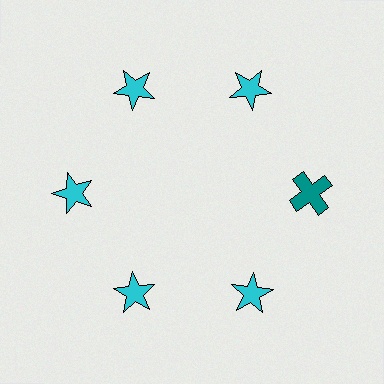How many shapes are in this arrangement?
There are 6 shapes arranged in a ring pattern.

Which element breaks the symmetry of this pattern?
The teal cross at roughly the 3 o'clock position breaks the symmetry. All other shapes are cyan stars.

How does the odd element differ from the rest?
It differs in both color (teal instead of cyan) and shape (cross instead of star).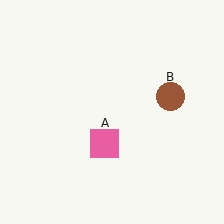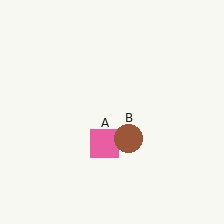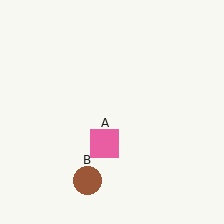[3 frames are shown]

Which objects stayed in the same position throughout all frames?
Pink square (object A) remained stationary.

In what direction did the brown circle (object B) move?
The brown circle (object B) moved down and to the left.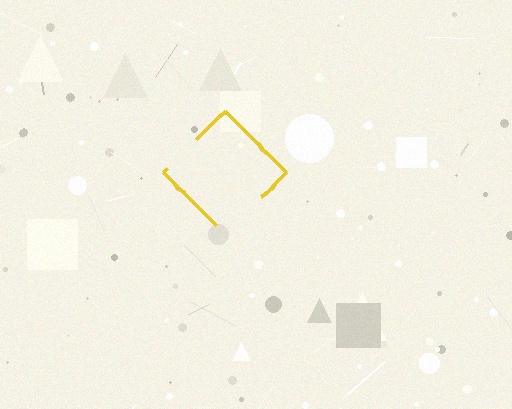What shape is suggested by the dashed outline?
The dashed outline suggests a diamond.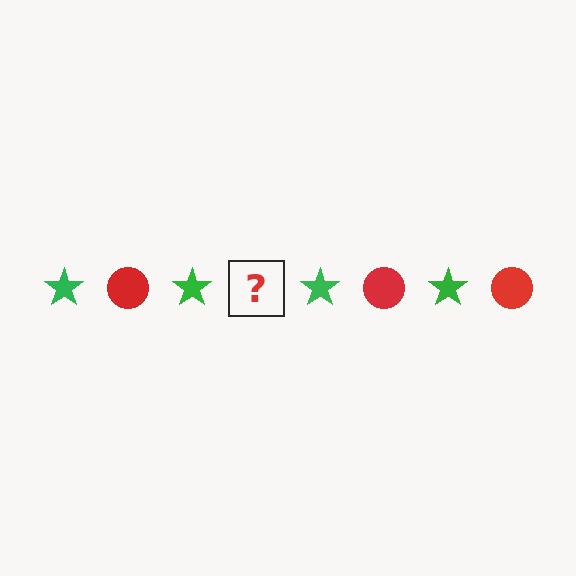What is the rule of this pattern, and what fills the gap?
The rule is that the pattern alternates between green star and red circle. The gap should be filled with a red circle.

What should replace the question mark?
The question mark should be replaced with a red circle.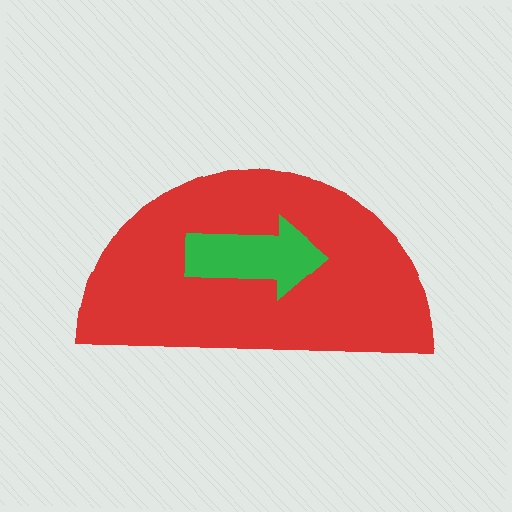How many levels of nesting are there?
2.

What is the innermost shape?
The green arrow.